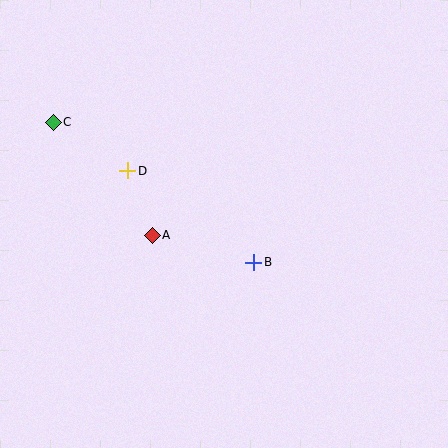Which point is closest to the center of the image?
Point B at (254, 262) is closest to the center.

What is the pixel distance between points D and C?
The distance between D and C is 89 pixels.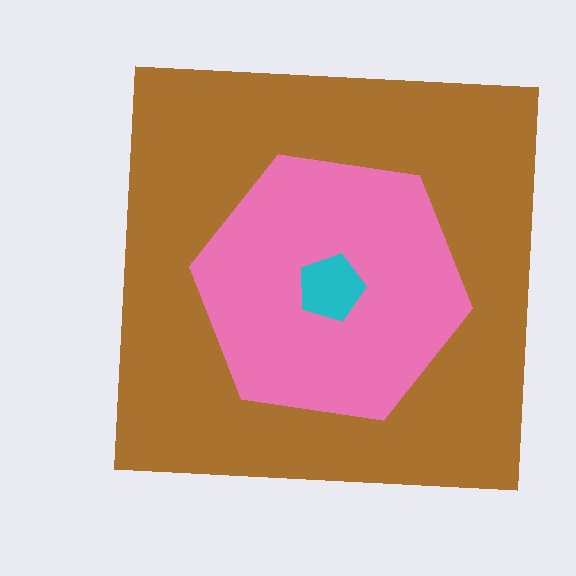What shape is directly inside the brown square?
The pink hexagon.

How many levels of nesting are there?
3.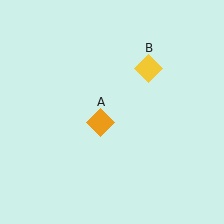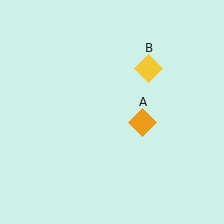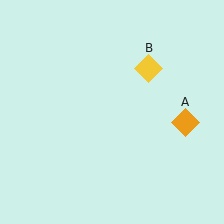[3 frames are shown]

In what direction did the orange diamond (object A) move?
The orange diamond (object A) moved right.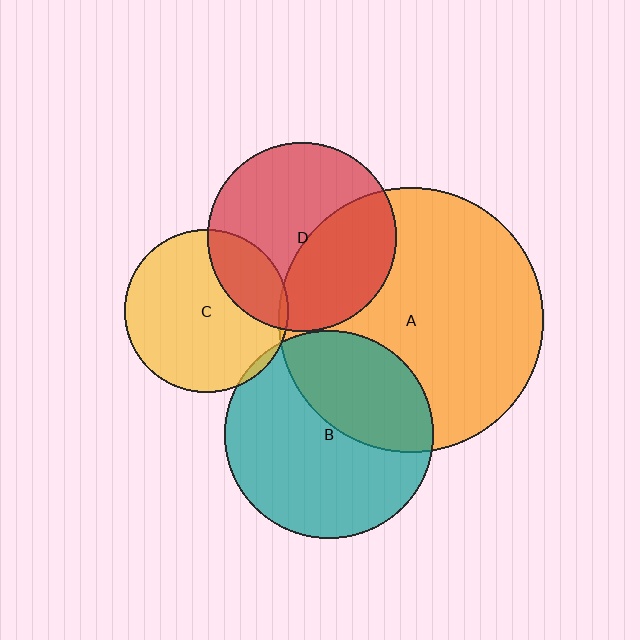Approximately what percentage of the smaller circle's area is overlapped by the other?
Approximately 5%.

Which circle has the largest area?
Circle A (orange).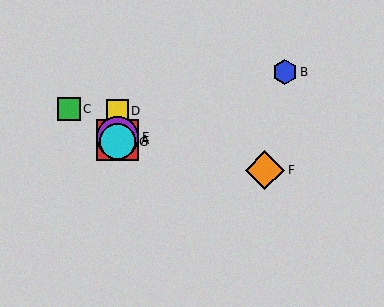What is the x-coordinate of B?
Object B is at x≈285.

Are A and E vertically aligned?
Yes, both are at x≈118.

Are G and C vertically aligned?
No, G is at x≈118 and C is at x≈69.